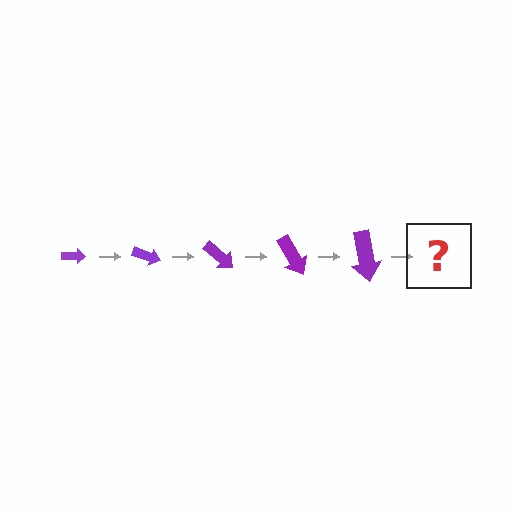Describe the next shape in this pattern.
It should be an arrow, larger than the previous one and rotated 100 degrees from the start.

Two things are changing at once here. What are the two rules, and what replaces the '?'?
The two rules are that the arrow grows larger each step and it rotates 20 degrees each step. The '?' should be an arrow, larger than the previous one and rotated 100 degrees from the start.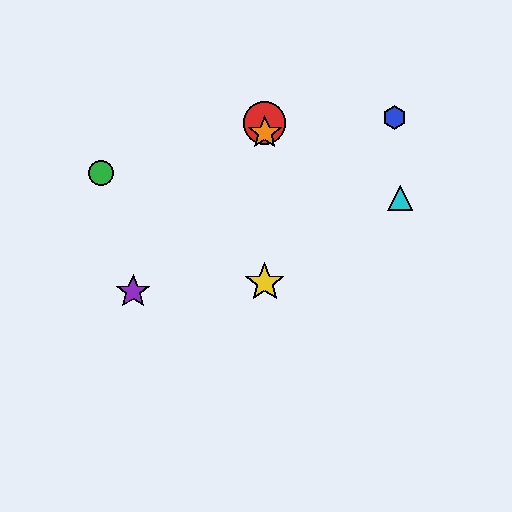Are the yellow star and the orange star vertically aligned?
Yes, both are at x≈265.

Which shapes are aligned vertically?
The red circle, the yellow star, the orange star are aligned vertically.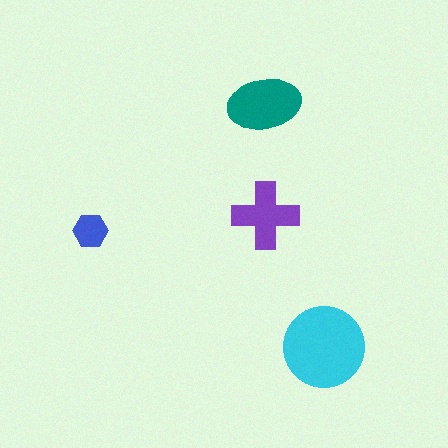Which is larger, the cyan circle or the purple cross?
The cyan circle.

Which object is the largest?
The cyan circle.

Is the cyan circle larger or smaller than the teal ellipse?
Larger.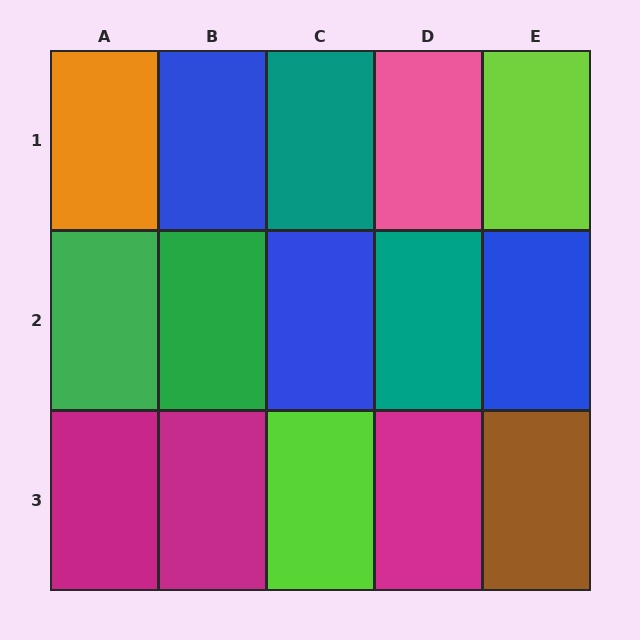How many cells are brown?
1 cell is brown.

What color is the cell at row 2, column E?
Blue.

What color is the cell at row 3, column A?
Magenta.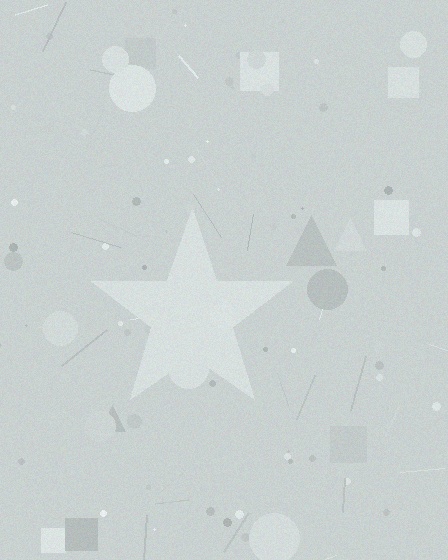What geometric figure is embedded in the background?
A star is embedded in the background.